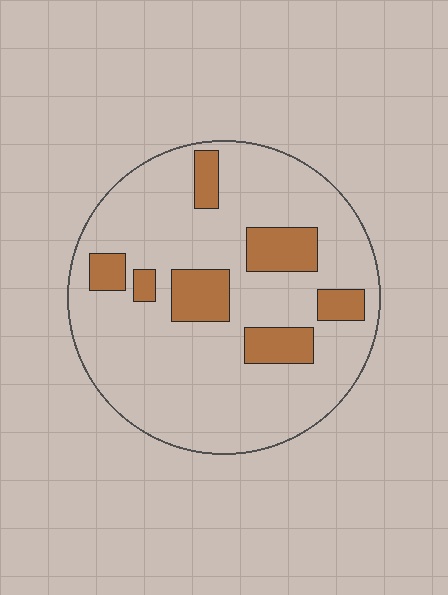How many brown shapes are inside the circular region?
7.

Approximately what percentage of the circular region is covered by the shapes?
Approximately 20%.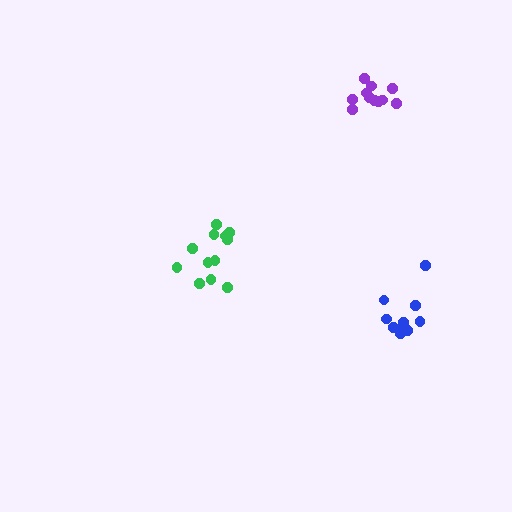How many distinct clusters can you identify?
There are 3 distinct clusters.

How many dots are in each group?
Group 1: 12 dots, Group 2: 11 dots, Group 3: 10 dots (33 total).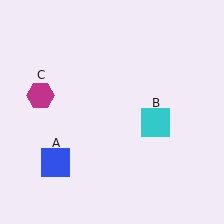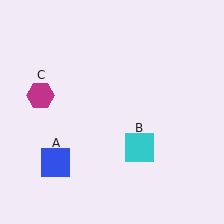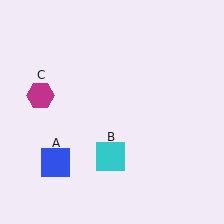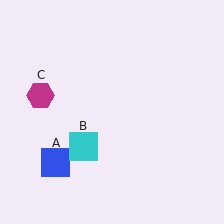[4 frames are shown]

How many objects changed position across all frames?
1 object changed position: cyan square (object B).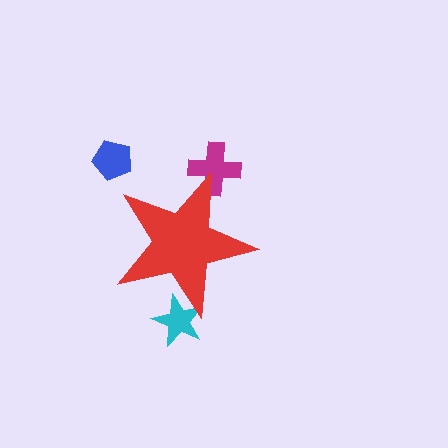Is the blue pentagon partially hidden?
No, the blue pentagon is fully visible.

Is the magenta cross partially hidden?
Yes, the magenta cross is partially hidden behind the red star.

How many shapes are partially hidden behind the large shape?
2 shapes are partially hidden.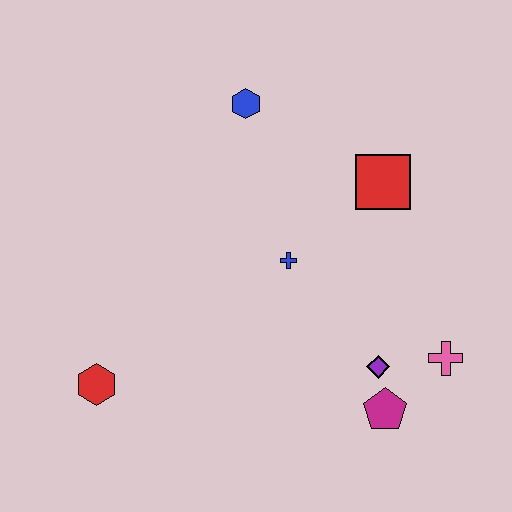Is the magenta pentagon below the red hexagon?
Yes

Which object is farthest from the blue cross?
The red hexagon is farthest from the blue cross.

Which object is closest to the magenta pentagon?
The purple diamond is closest to the magenta pentagon.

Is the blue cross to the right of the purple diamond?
No